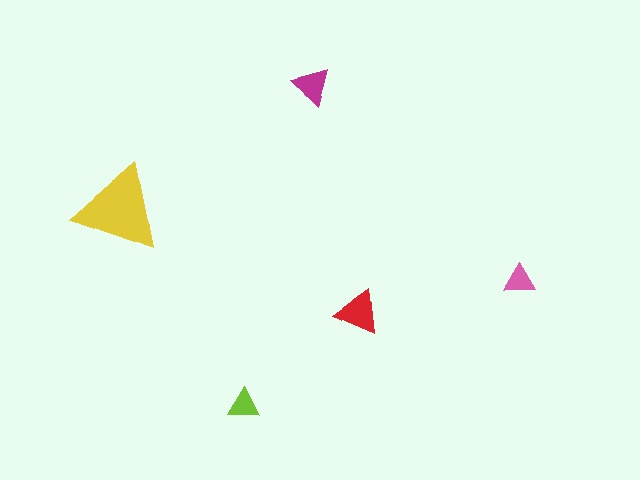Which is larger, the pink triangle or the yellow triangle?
The yellow one.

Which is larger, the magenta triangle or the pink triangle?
The magenta one.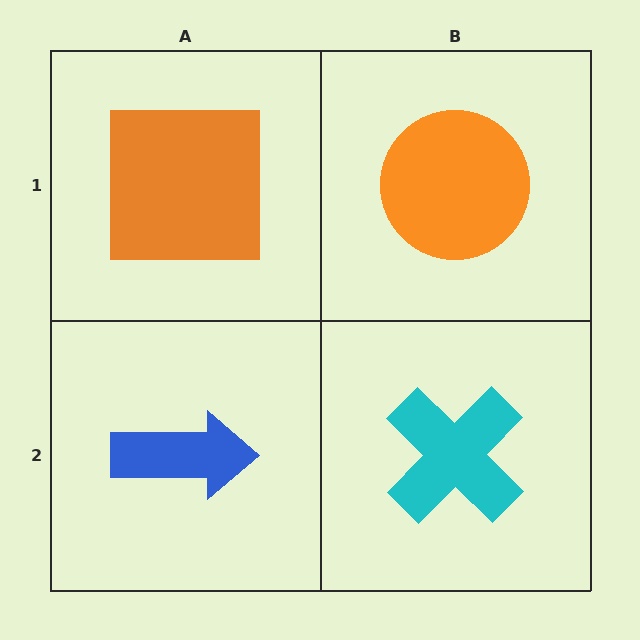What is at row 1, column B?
An orange circle.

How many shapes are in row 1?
2 shapes.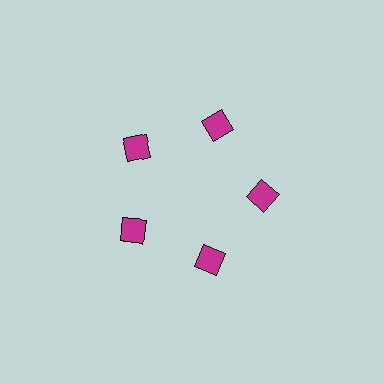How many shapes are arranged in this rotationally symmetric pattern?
There are 5 shapes, arranged in 5 groups of 1.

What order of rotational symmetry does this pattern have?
This pattern has 5-fold rotational symmetry.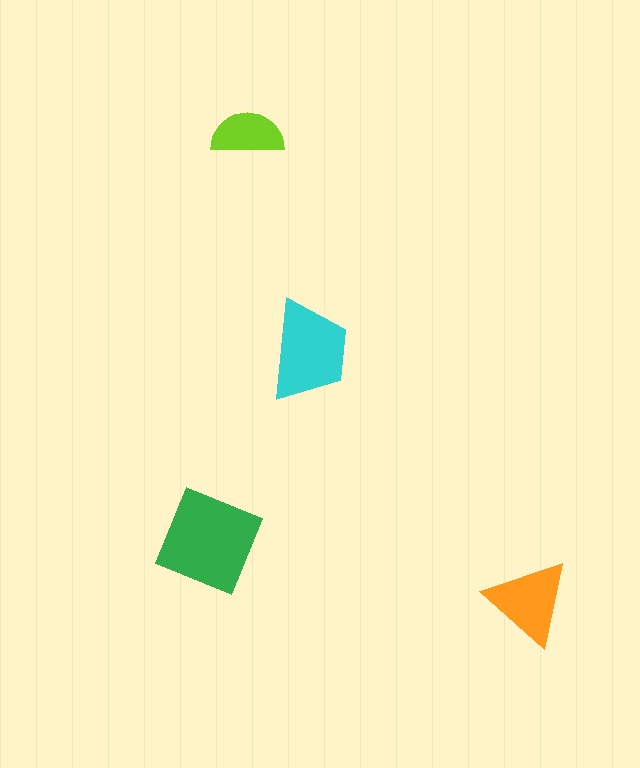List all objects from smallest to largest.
The lime semicircle, the orange triangle, the cyan trapezoid, the green diamond.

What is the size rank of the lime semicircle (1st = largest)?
4th.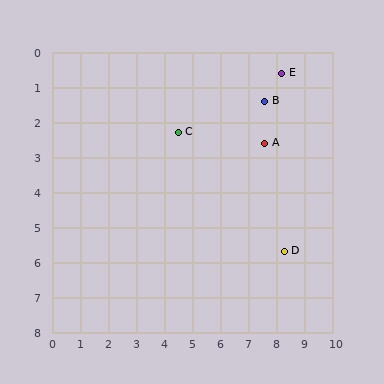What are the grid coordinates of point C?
Point C is at approximately (4.5, 2.3).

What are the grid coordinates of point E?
Point E is at approximately (8.2, 0.6).